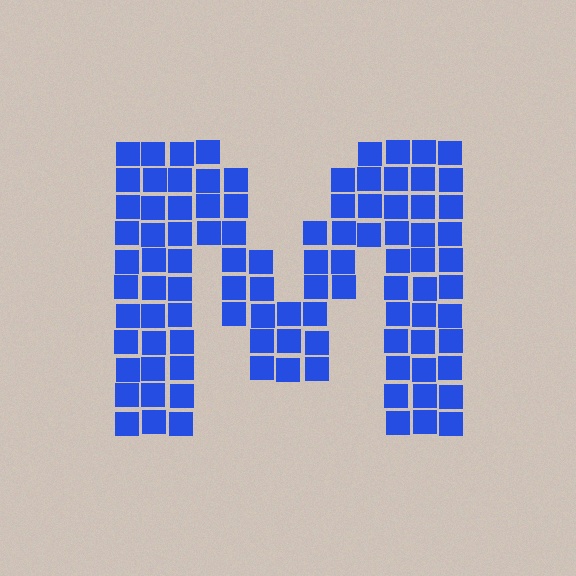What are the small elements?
The small elements are squares.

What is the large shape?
The large shape is the letter M.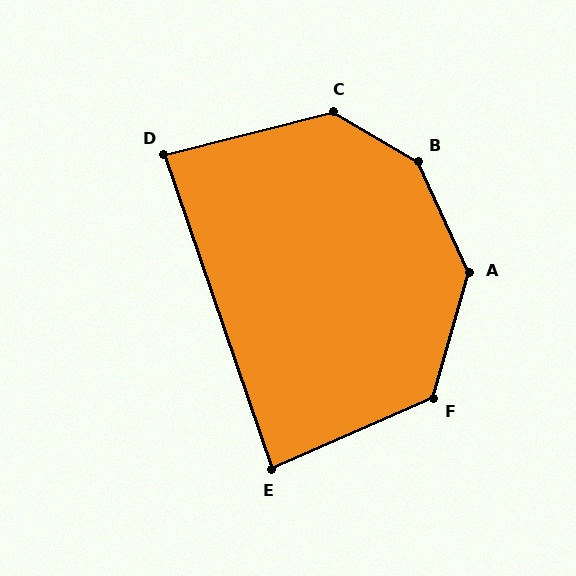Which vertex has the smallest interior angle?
E, at approximately 85 degrees.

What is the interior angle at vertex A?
Approximately 139 degrees (obtuse).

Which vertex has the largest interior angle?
B, at approximately 145 degrees.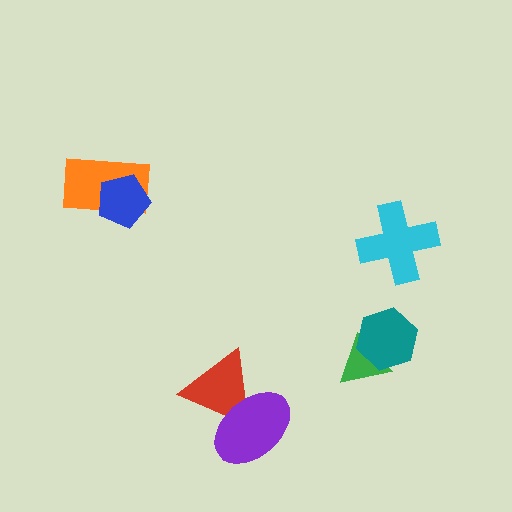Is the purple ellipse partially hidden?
No, no other shape covers it.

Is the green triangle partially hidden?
Yes, it is partially covered by another shape.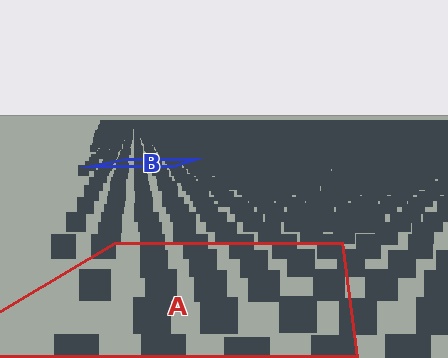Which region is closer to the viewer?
Region A is closer. The texture elements there are larger and more spread out.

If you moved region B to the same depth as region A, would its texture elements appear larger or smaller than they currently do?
They would appear larger. At a closer depth, the same texture elements are projected at a bigger on-screen size.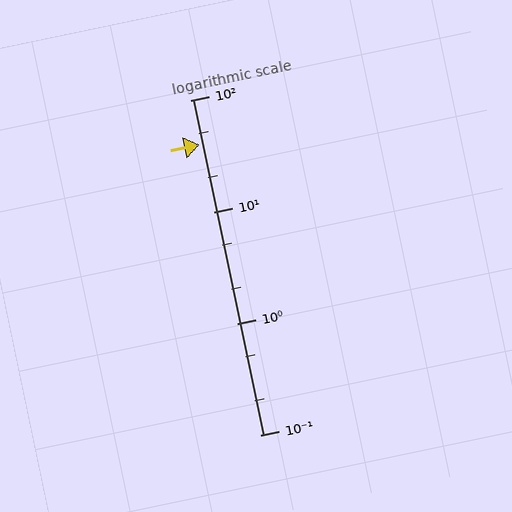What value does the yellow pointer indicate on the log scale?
The pointer indicates approximately 40.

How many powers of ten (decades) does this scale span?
The scale spans 3 decades, from 0.1 to 100.